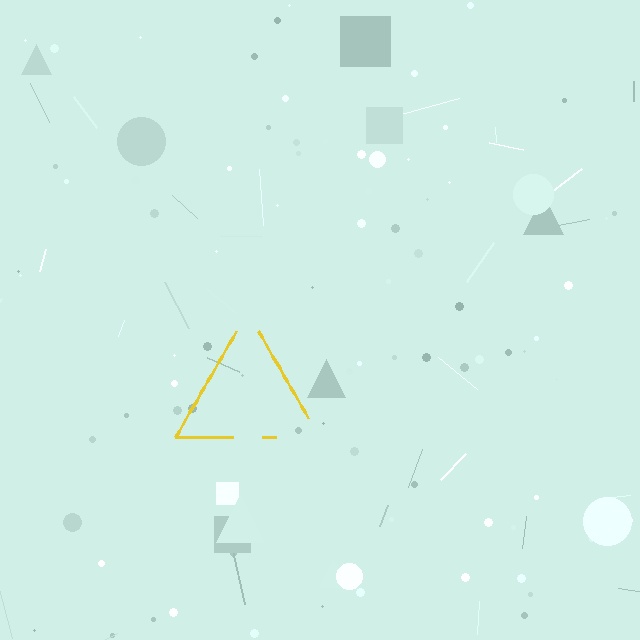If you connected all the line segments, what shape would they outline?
They would outline a triangle.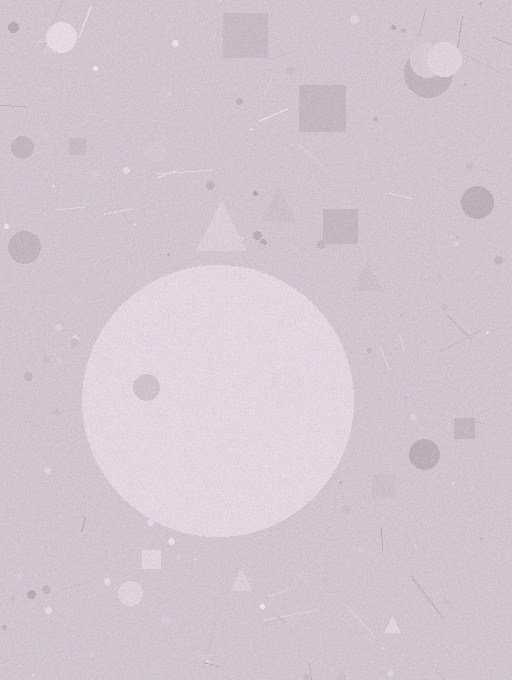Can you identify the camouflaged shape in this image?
The camouflaged shape is a circle.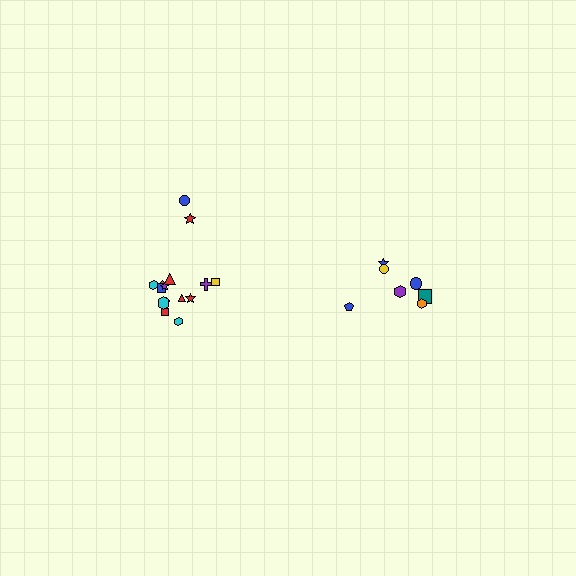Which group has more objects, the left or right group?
The left group.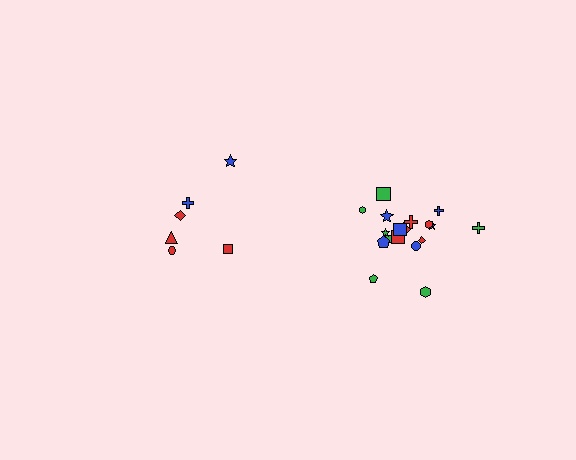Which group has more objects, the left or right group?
The right group.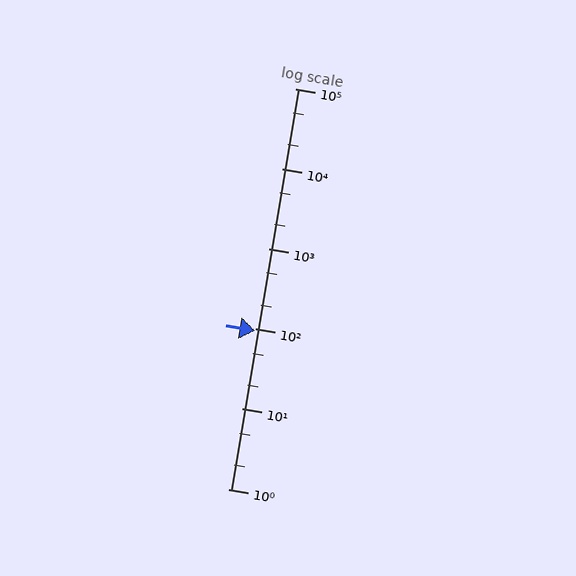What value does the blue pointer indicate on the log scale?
The pointer indicates approximately 96.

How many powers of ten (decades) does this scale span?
The scale spans 5 decades, from 1 to 100000.